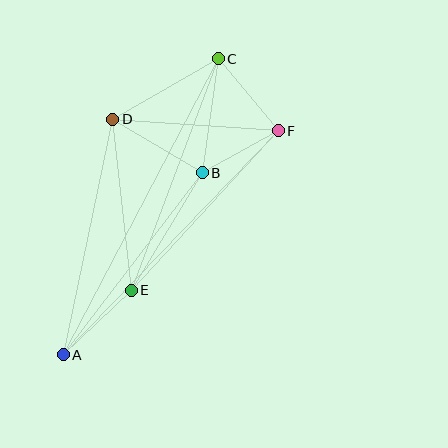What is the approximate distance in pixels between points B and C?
The distance between B and C is approximately 115 pixels.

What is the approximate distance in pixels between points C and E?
The distance between C and E is approximately 247 pixels.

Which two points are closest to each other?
Points B and F are closest to each other.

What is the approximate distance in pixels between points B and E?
The distance between B and E is approximately 138 pixels.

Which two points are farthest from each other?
Points A and C are farthest from each other.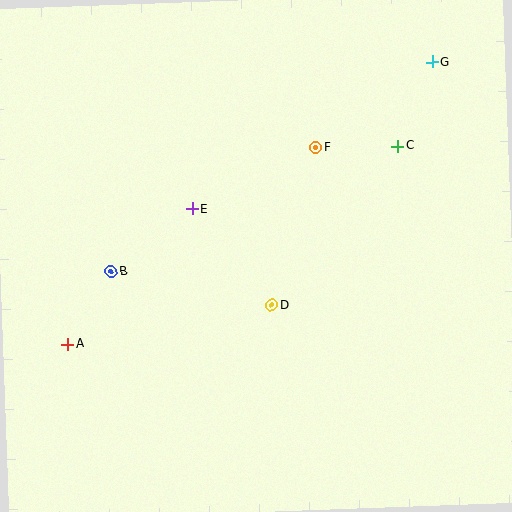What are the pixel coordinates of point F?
Point F is at (316, 147).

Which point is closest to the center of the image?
Point D at (272, 305) is closest to the center.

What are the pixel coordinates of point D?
Point D is at (272, 305).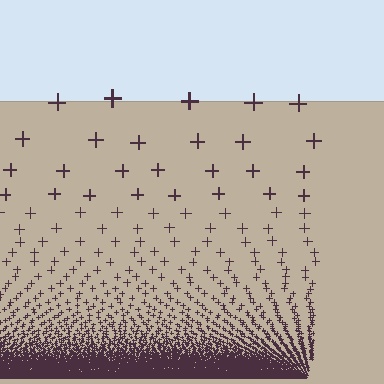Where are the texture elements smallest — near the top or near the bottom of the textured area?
Near the bottom.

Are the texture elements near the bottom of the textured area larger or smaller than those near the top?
Smaller. The gradient is inverted — elements near the bottom are smaller and denser.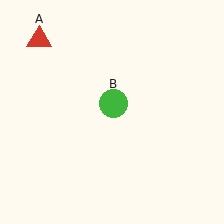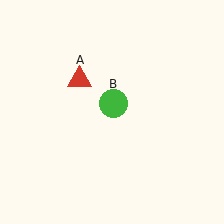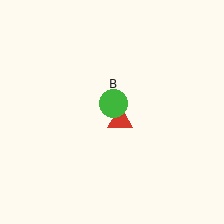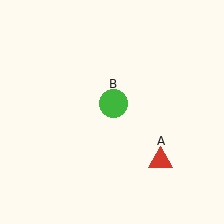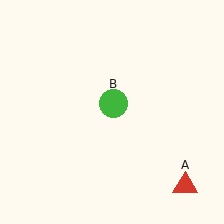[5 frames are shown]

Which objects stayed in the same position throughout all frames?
Green circle (object B) remained stationary.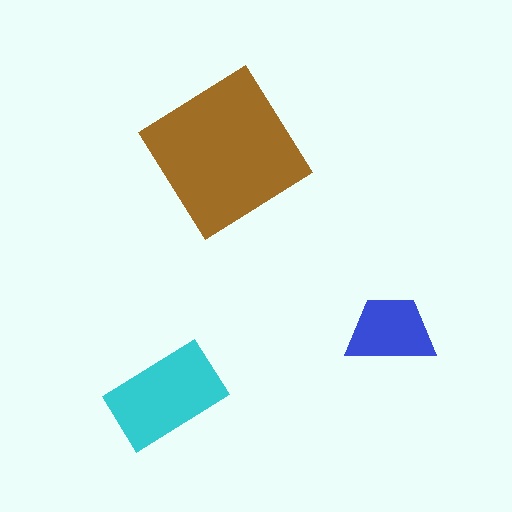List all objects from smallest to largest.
The blue trapezoid, the cyan rectangle, the brown diamond.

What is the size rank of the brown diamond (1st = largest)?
1st.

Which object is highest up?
The brown diamond is topmost.